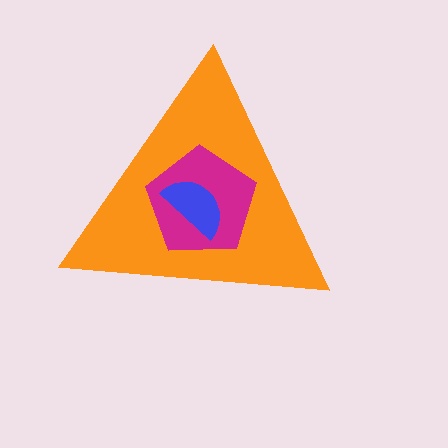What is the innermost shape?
The blue semicircle.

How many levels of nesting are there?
3.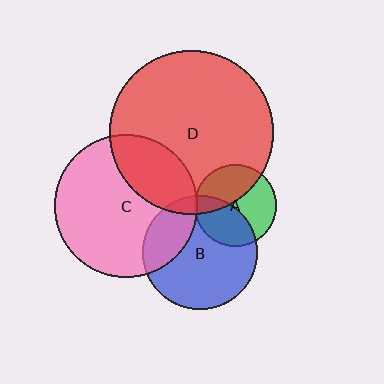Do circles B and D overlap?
Yes.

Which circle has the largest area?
Circle D (red).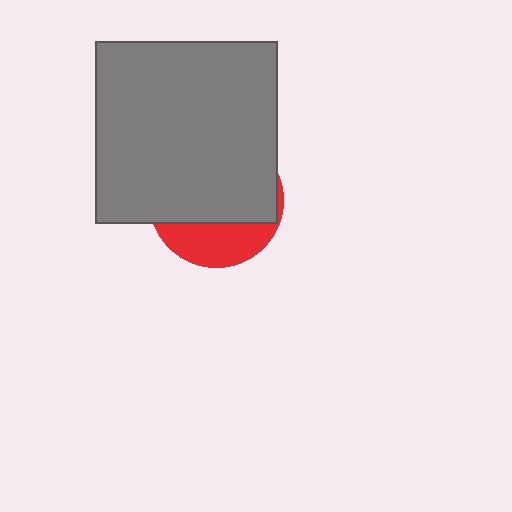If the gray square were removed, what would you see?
You would see the complete red circle.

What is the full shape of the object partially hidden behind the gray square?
The partially hidden object is a red circle.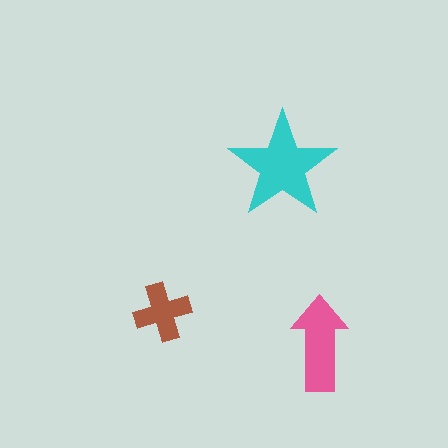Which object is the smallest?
The brown cross.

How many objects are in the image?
There are 3 objects in the image.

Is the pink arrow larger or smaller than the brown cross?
Larger.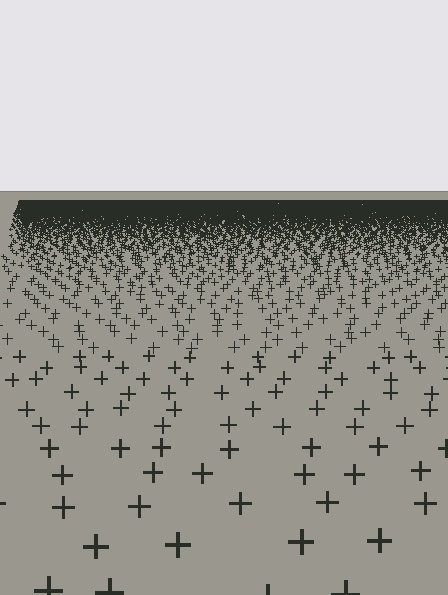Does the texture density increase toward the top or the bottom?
Density increases toward the top.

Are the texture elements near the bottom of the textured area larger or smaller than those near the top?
Larger. Near the bottom, elements are closer to the viewer and appear at a bigger on-screen size.